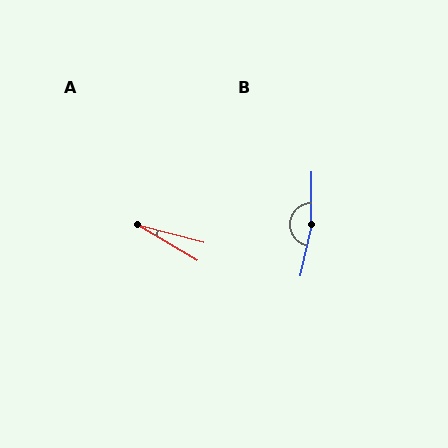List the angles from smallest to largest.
A (16°), B (167°).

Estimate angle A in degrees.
Approximately 16 degrees.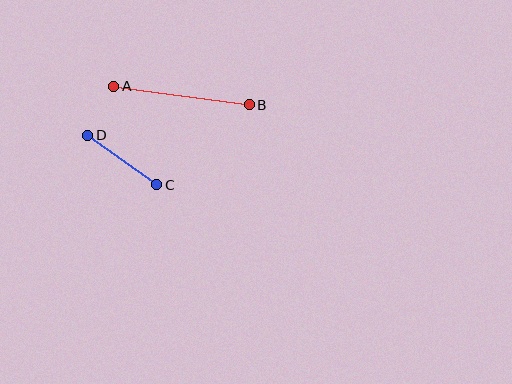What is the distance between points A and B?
The distance is approximately 136 pixels.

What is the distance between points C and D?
The distance is approximately 85 pixels.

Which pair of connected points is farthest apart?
Points A and B are farthest apart.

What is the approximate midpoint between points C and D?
The midpoint is at approximately (122, 160) pixels.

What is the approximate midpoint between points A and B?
The midpoint is at approximately (181, 96) pixels.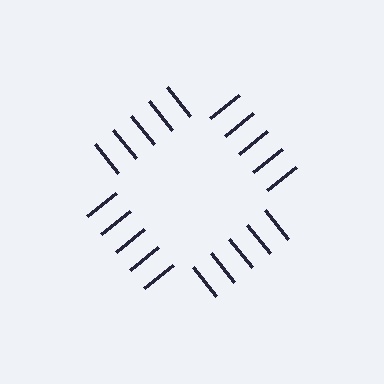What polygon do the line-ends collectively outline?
An illusory square — the line segments terminate on its edges but no continuous stroke is drawn.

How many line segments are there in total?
20 — 5 along each of the 4 edges.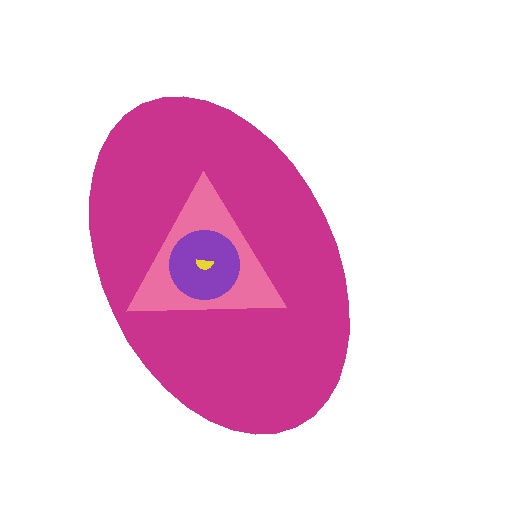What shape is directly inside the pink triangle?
The purple circle.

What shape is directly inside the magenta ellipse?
The pink triangle.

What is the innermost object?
The yellow semicircle.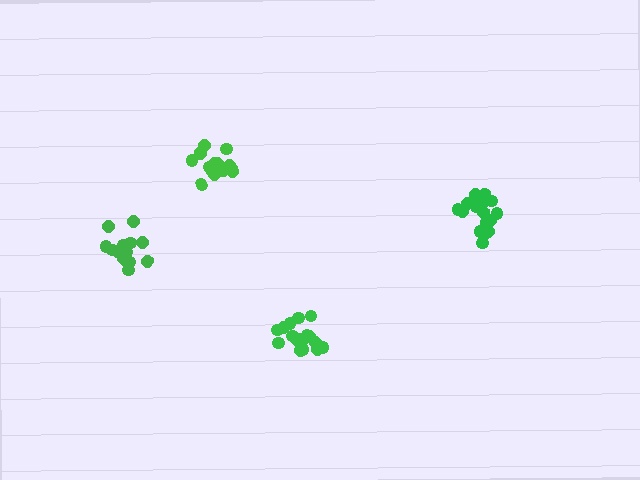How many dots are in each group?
Group 1: 17 dots, Group 2: 16 dots, Group 3: 19 dots, Group 4: 16 dots (68 total).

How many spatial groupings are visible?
There are 4 spatial groupings.